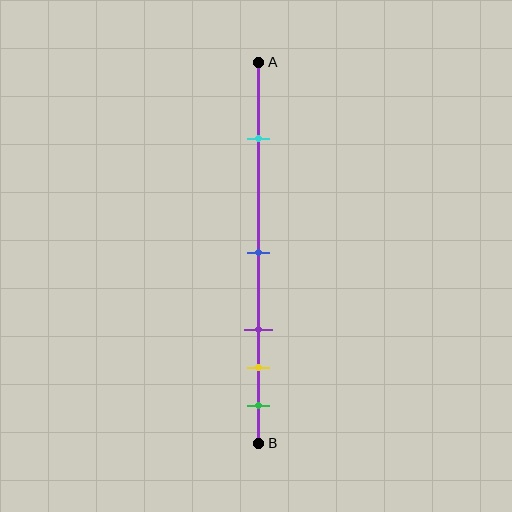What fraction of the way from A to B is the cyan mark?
The cyan mark is approximately 20% (0.2) of the way from A to B.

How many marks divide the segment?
There are 5 marks dividing the segment.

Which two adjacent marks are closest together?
The yellow and green marks are the closest adjacent pair.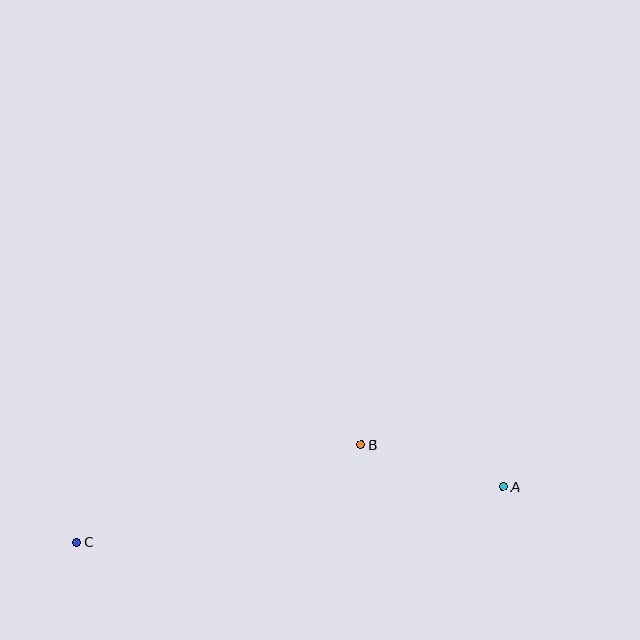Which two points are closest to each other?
Points A and B are closest to each other.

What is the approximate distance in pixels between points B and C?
The distance between B and C is approximately 300 pixels.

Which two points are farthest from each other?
Points A and C are farthest from each other.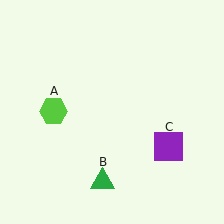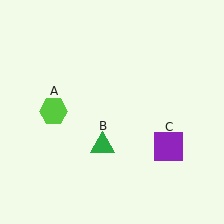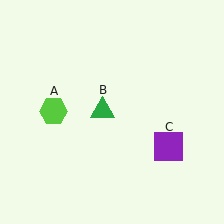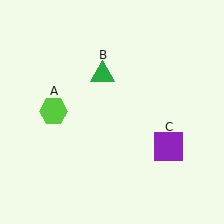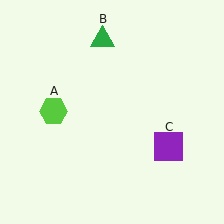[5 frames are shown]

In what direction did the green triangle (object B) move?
The green triangle (object B) moved up.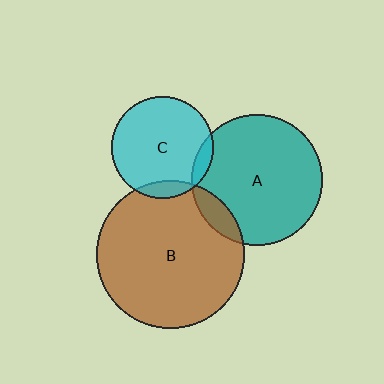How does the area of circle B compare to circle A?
Approximately 1.3 times.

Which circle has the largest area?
Circle B (brown).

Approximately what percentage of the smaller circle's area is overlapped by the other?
Approximately 10%.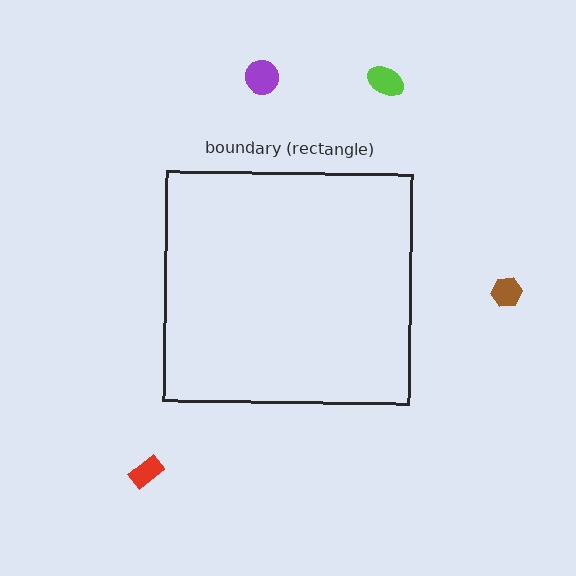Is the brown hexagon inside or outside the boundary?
Outside.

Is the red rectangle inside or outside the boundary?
Outside.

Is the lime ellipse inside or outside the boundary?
Outside.